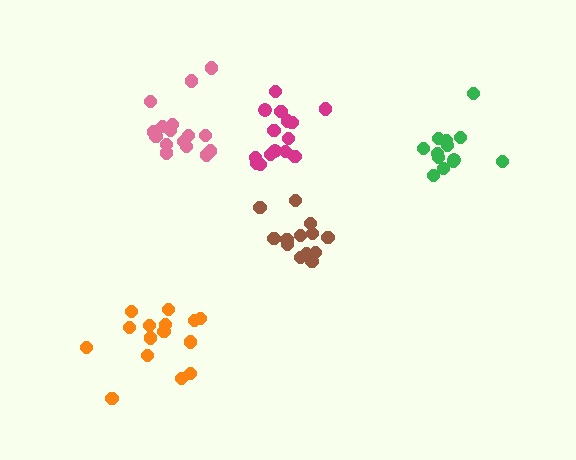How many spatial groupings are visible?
There are 5 spatial groupings.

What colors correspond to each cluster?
The clusters are colored: magenta, green, brown, orange, pink.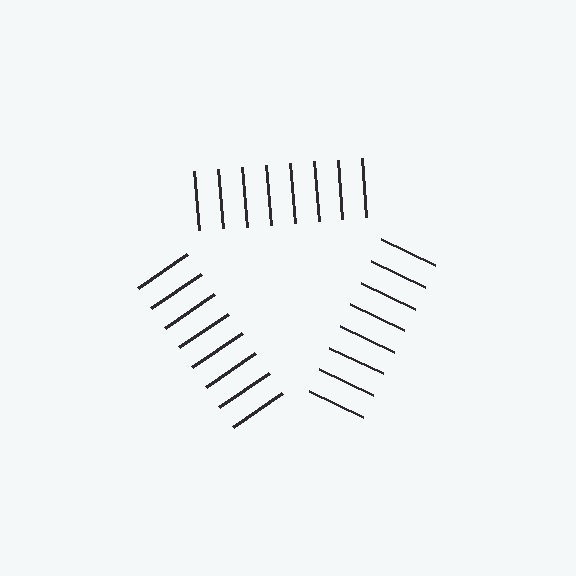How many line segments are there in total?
24 — 8 along each of the 3 edges.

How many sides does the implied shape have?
3 sides — the line-ends trace a triangle.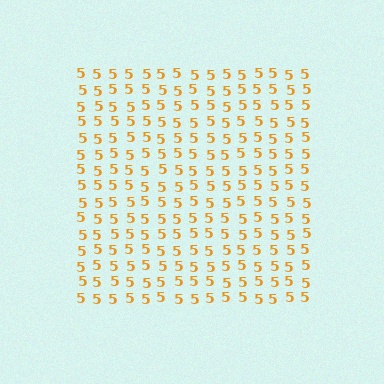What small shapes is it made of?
It is made of small digit 5's.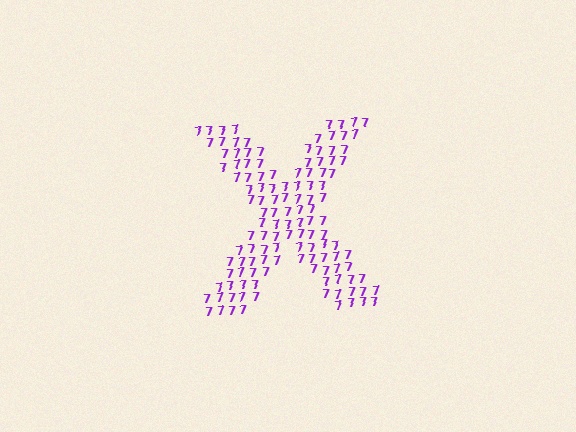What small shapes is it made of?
It is made of small digit 7's.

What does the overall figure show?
The overall figure shows the letter X.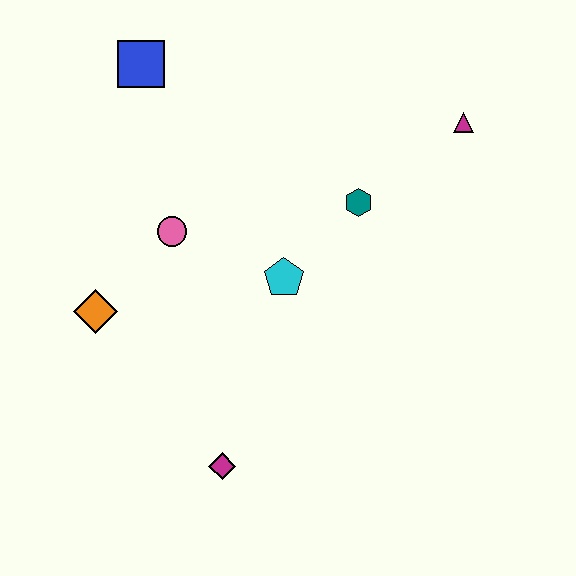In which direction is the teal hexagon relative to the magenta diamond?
The teal hexagon is above the magenta diamond.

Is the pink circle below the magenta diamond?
No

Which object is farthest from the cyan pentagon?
The blue square is farthest from the cyan pentagon.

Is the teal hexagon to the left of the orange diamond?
No